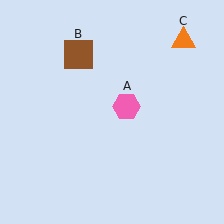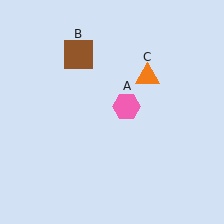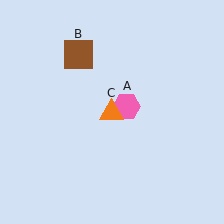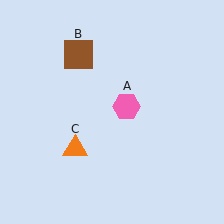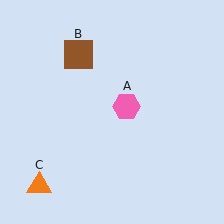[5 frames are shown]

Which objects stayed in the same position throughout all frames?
Pink hexagon (object A) and brown square (object B) remained stationary.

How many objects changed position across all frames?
1 object changed position: orange triangle (object C).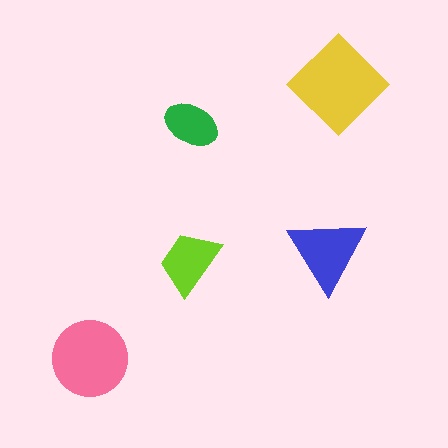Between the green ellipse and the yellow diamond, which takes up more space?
The yellow diamond.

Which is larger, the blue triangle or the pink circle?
The pink circle.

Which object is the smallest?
The green ellipse.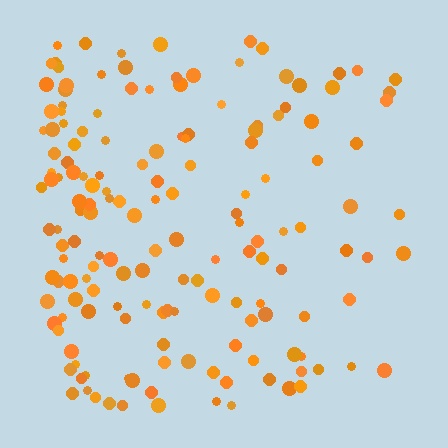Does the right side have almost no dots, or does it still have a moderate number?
Still a moderate number, just noticeably fewer than the left.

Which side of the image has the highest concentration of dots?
The left.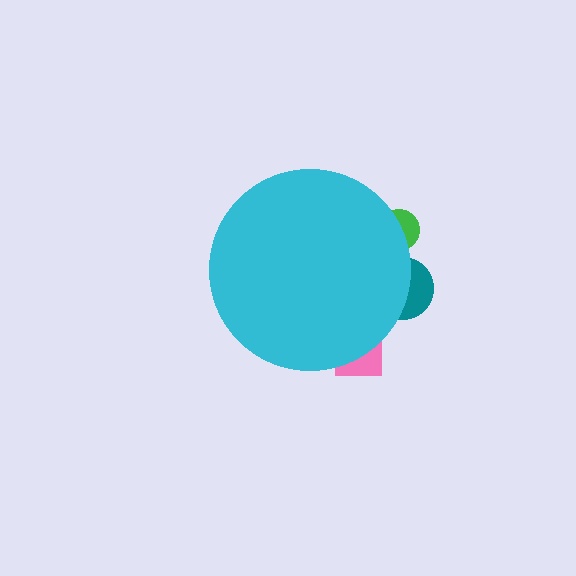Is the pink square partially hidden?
Yes, the pink square is partially hidden behind the cyan circle.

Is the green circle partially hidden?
Yes, the green circle is partially hidden behind the cyan circle.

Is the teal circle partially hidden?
Yes, the teal circle is partially hidden behind the cyan circle.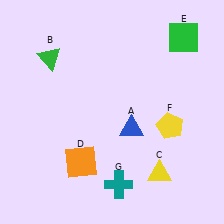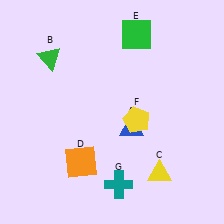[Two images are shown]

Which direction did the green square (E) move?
The green square (E) moved left.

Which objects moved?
The objects that moved are: the green square (E), the yellow pentagon (F).